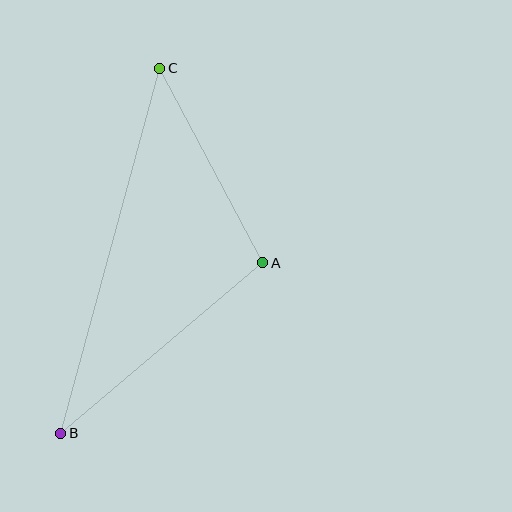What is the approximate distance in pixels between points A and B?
The distance between A and B is approximately 264 pixels.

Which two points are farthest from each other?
Points B and C are farthest from each other.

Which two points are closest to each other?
Points A and C are closest to each other.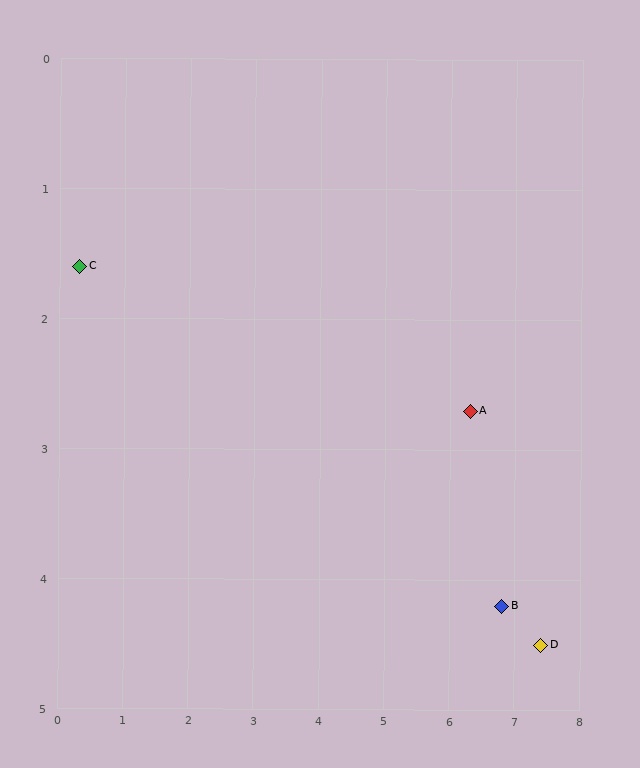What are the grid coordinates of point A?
Point A is at approximately (6.3, 2.7).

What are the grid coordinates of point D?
Point D is at approximately (7.4, 4.5).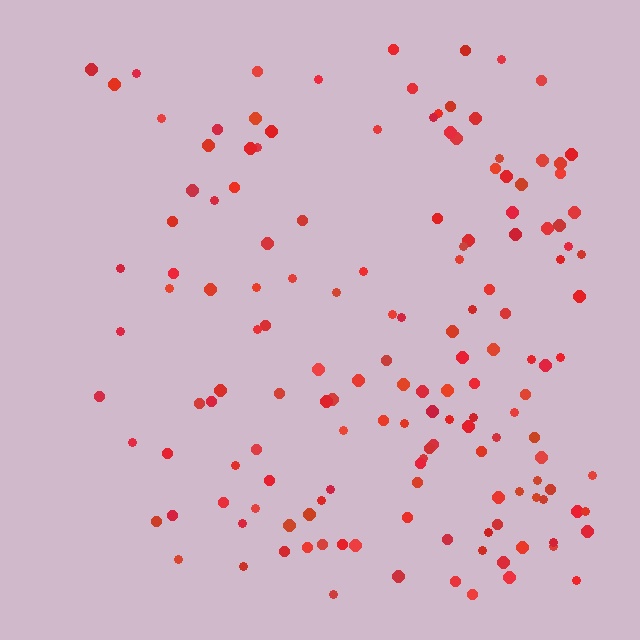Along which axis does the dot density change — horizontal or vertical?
Horizontal.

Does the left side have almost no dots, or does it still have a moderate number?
Still a moderate number, just noticeably fewer than the right.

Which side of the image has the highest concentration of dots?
The right.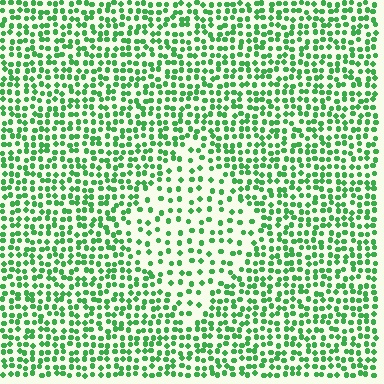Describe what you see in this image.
The image contains small green elements arranged at two different densities. A diamond-shaped region is visible where the elements are less densely packed than the surrounding area.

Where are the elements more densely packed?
The elements are more densely packed outside the diamond boundary.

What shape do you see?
I see a diamond.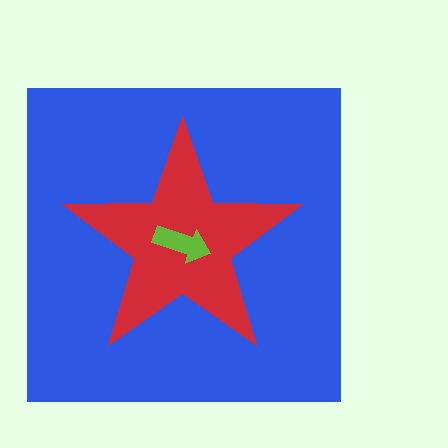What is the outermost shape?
The blue square.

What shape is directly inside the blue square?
The red star.